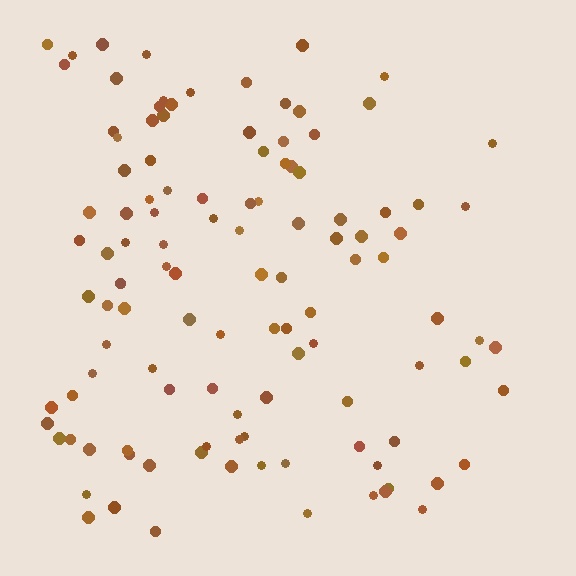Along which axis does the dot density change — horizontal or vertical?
Horizontal.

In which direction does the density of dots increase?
From right to left, with the left side densest.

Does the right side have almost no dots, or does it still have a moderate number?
Still a moderate number, just noticeably fewer than the left.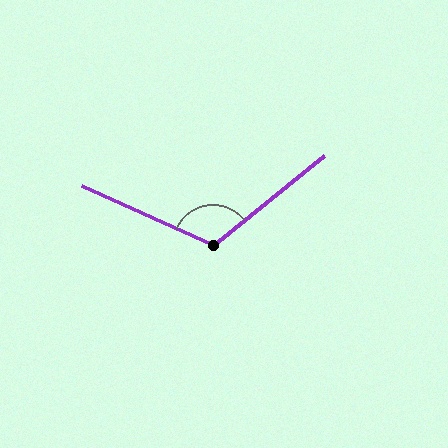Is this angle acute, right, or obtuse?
It is obtuse.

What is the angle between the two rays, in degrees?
Approximately 117 degrees.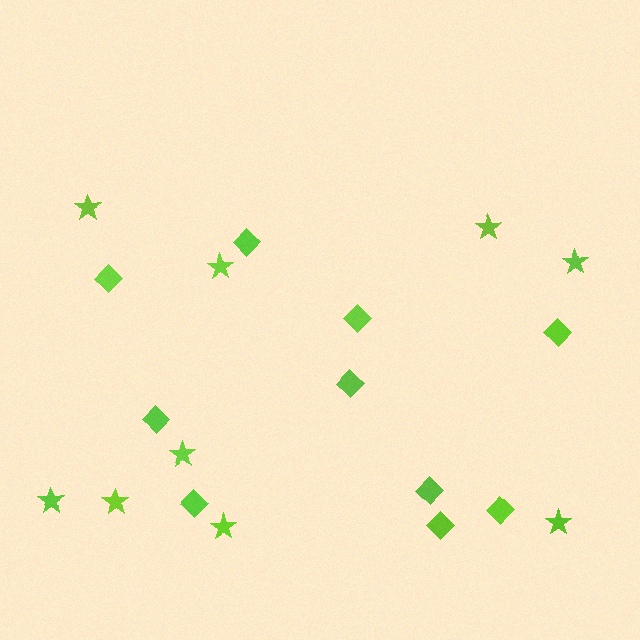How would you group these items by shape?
There are 2 groups: one group of stars (9) and one group of diamonds (10).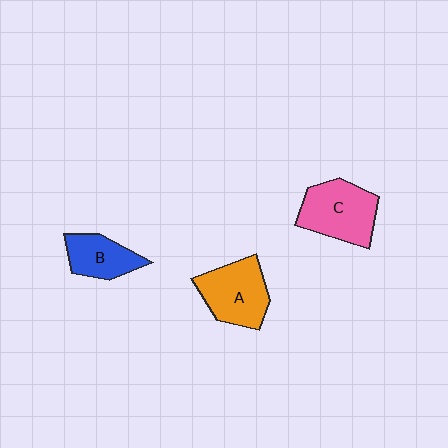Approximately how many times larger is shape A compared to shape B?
Approximately 1.4 times.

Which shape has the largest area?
Shape C (pink).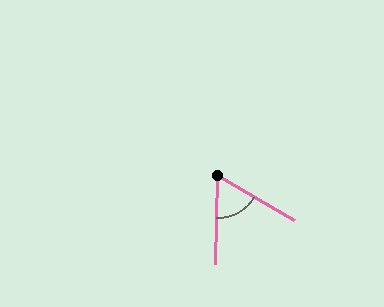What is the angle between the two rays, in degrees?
Approximately 61 degrees.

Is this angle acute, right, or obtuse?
It is acute.